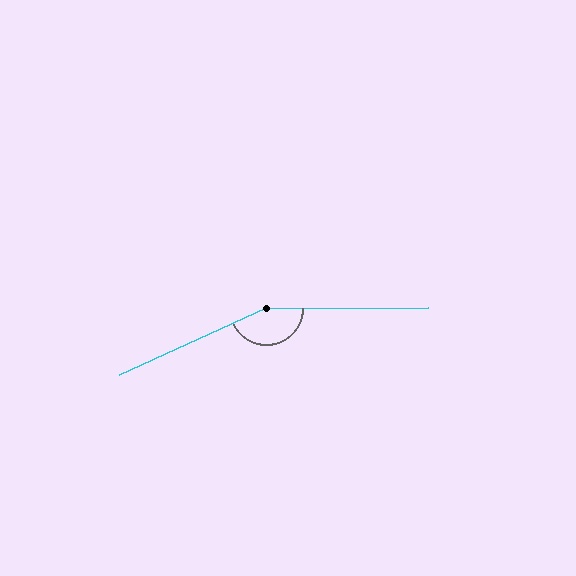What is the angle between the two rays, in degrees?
Approximately 155 degrees.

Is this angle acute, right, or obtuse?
It is obtuse.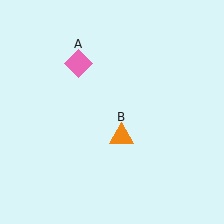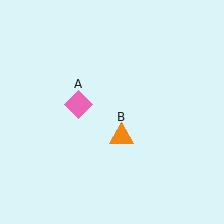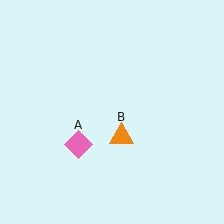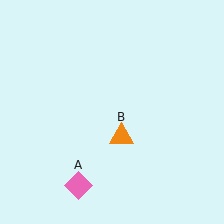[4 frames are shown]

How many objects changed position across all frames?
1 object changed position: pink diamond (object A).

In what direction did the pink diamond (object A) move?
The pink diamond (object A) moved down.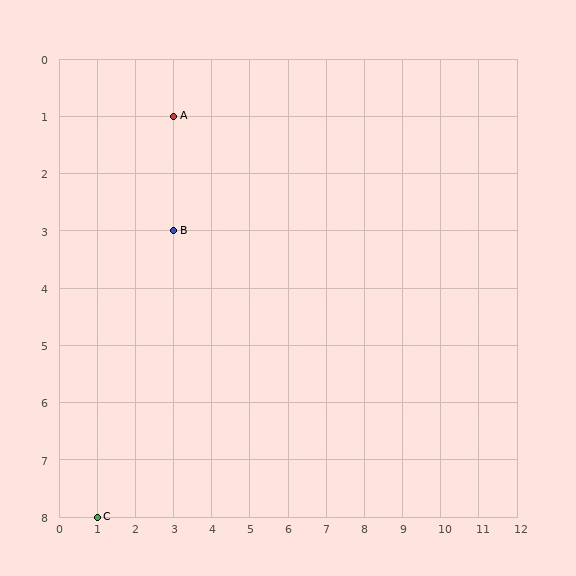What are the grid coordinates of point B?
Point B is at grid coordinates (3, 3).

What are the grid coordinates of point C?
Point C is at grid coordinates (1, 8).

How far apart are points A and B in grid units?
Points A and B are 2 rows apart.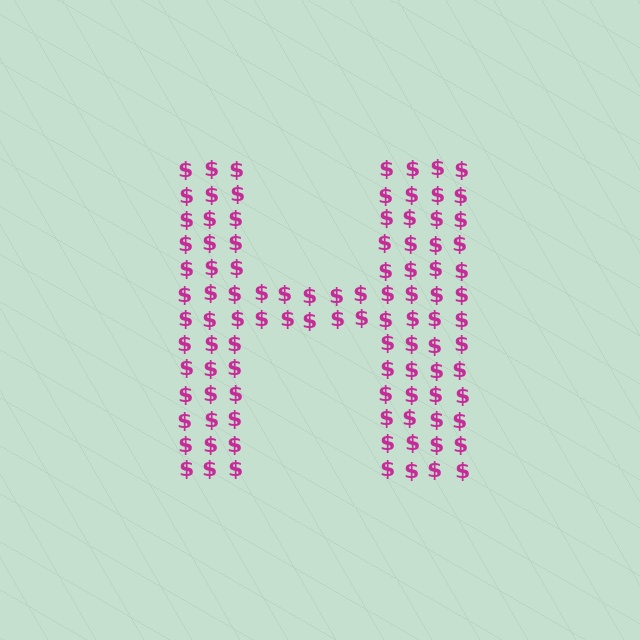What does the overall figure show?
The overall figure shows the letter H.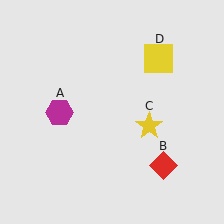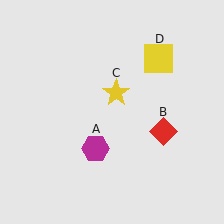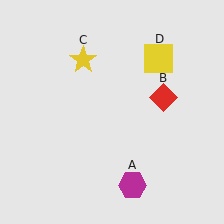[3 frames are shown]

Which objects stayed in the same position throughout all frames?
Yellow square (object D) remained stationary.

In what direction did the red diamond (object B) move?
The red diamond (object B) moved up.